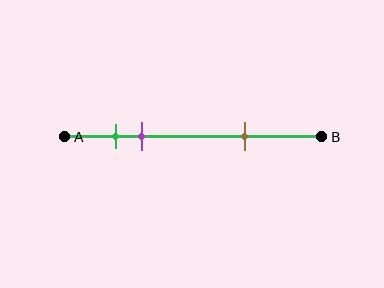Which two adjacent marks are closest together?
The green and purple marks are the closest adjacent pair.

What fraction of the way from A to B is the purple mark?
The purple mark is approximately 30% (0.3) of the way from A to B.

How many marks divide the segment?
There are 3 marks dividing the segment.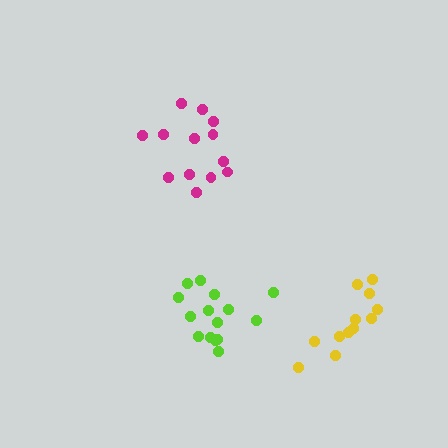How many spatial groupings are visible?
There are 3 spatial groupings.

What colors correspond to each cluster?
The clusters are colored: yellow, magenta, lime.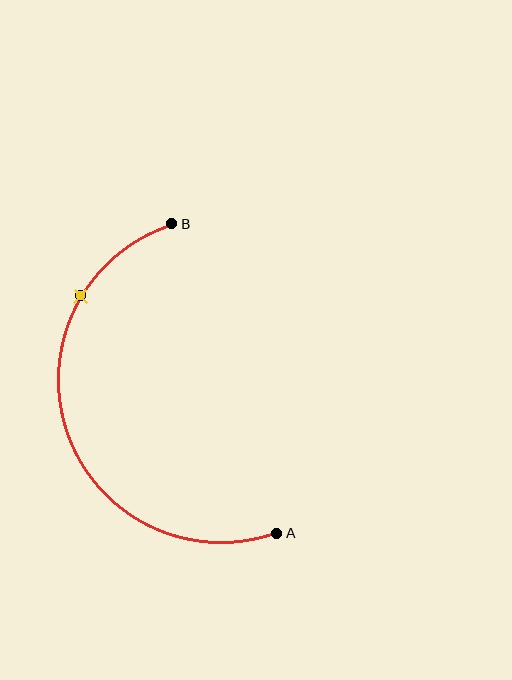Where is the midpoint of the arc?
The arc midpoint is the point on the curve farthest from the straight line joining A and B. It sits to the left of that line.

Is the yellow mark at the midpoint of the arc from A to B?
No. The yellow mark lies on the arc but is closer to endpoint B. The arc midpoint would be at the point on the curve equidistant along the arc from both A and B.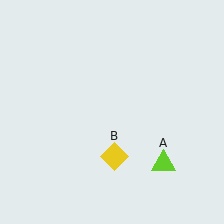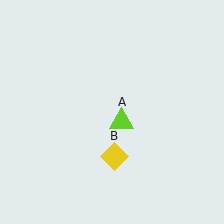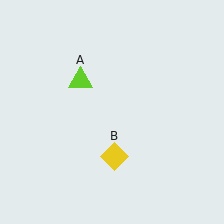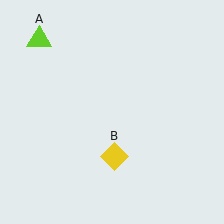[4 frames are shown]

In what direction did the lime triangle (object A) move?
The lime triangle (object A) moved up and to the left.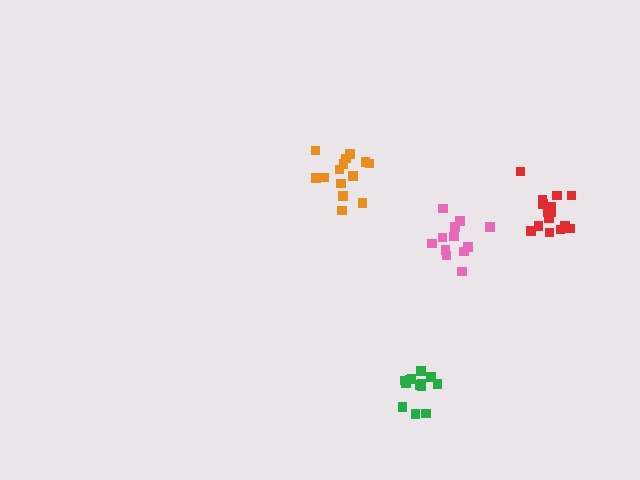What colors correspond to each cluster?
The clusters are colored: pink, orange, red, green.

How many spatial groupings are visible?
There are 4 spatial groupings.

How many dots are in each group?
Group 1: 12 dots, Group 2: 14 dots, Group 3: 15 dots, Group 4: 14 dots (55 total).